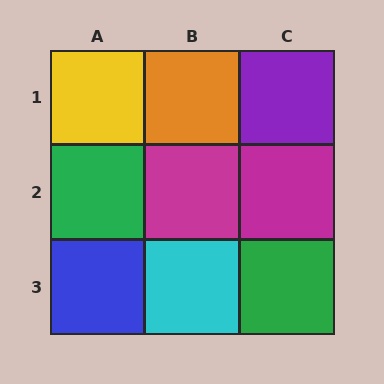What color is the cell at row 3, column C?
Green.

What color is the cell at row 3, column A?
Blue.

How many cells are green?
2 cells are green.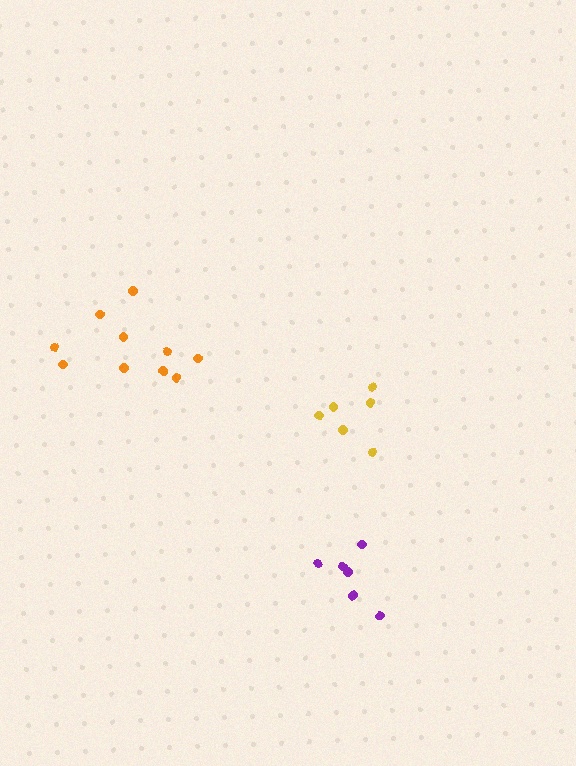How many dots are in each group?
Group 1: 6 dots, Group 2: 6 dots, Group 3: 10 dots (22 total).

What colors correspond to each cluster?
The clusters are colored: yellow, purple, orange.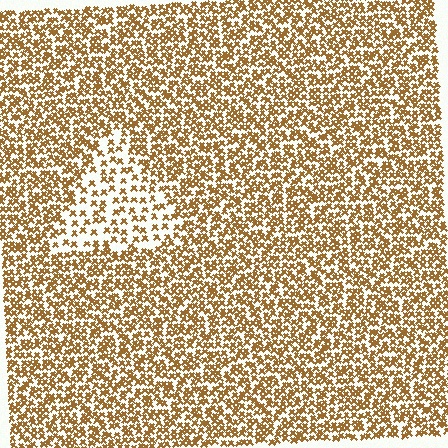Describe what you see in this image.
The image contains small brown elements arranged at two different densities. A triangle-shaped region is visible where the elements are less densely packed than the surrounding area.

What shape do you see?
I see a triangle.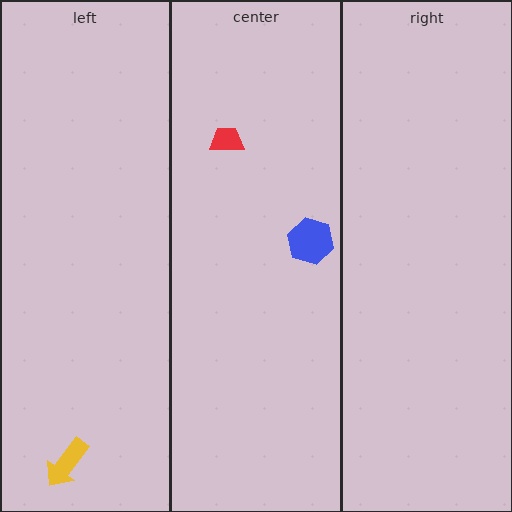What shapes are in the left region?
The yellow arrow.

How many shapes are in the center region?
2.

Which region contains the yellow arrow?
The left region.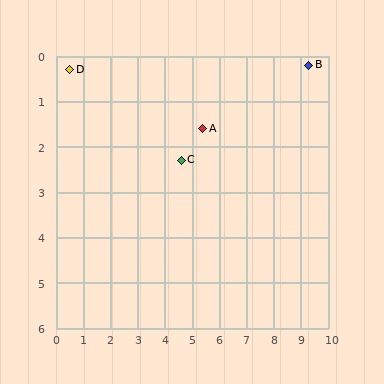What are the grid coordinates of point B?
Point B is at approximately (9.3, 0.2).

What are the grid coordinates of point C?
Point C is at approximately (4.6, 2.3).